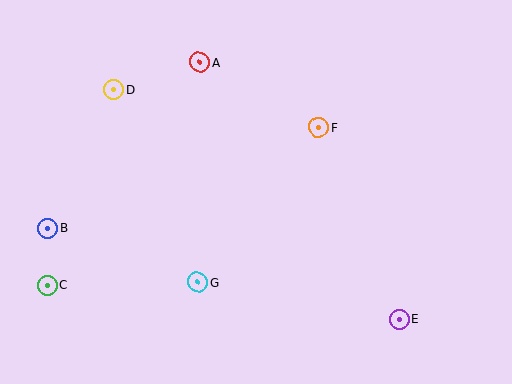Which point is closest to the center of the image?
Point F at (318, 127) is closest to the center.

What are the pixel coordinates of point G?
Point G is at (198, 282).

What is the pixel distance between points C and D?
The distance between C and D is 207 pixels.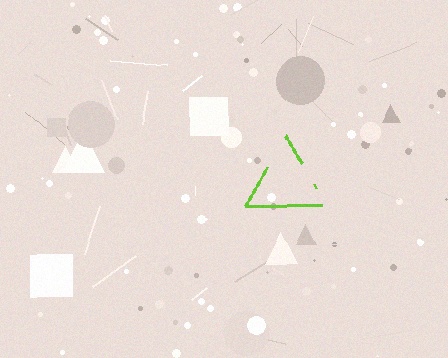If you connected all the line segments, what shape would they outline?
They would outline a triangle.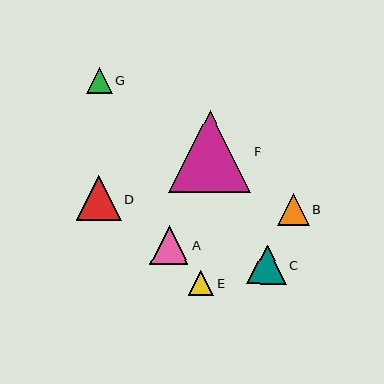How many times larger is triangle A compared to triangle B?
Triangle A is approximately 1.2 times the size of triangle B.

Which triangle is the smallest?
Triangle E is the smallest with a size of approximately 26 pixels.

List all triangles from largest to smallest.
From largest to smallest: F, D, C, A, B, G, E.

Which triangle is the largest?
Triangle F is the largest with a size of approximately 82 pixels.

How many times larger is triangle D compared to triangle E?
Triangle D is approximately 1.8 times the size of triangle E.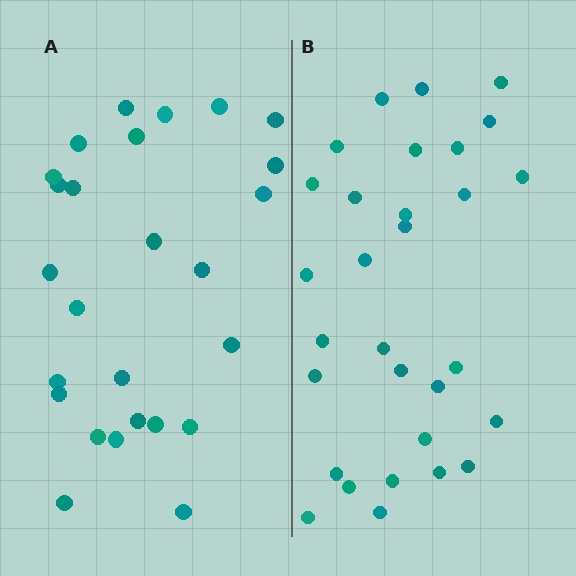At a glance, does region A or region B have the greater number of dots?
Region B (the right region) has more dots.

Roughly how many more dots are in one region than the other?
Region B has about 4 more dots than region A.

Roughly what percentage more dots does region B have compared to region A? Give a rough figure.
About 15% more.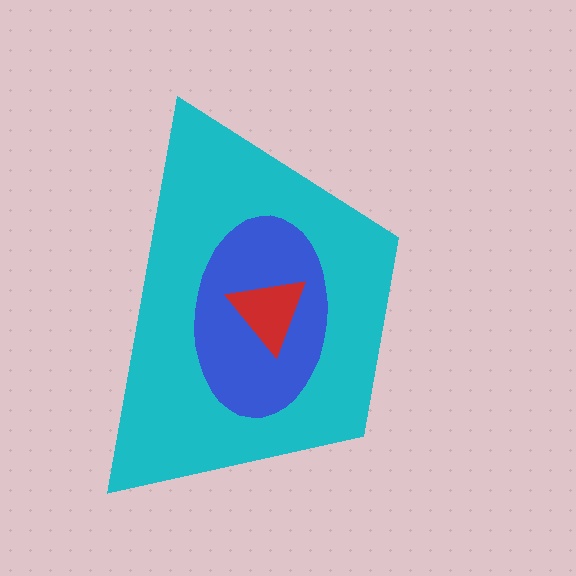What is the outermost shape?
The cyan trapezoid.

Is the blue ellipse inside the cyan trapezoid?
Yes.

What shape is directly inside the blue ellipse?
The red triangle.